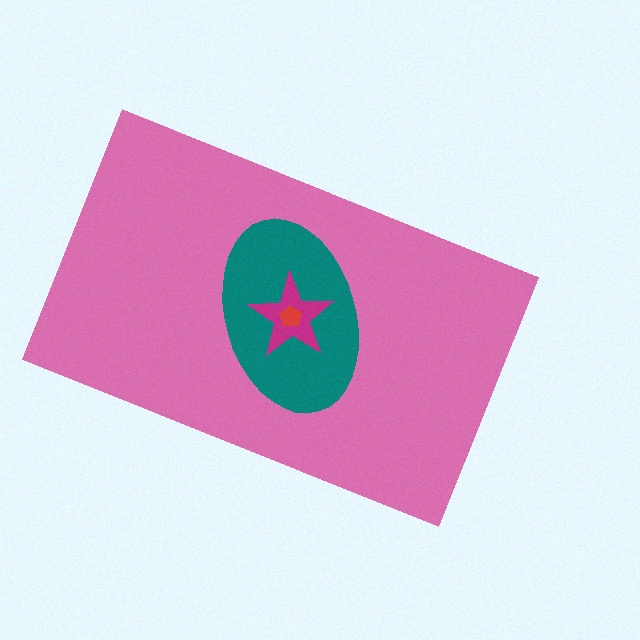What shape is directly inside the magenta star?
The red pentagon.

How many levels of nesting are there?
4.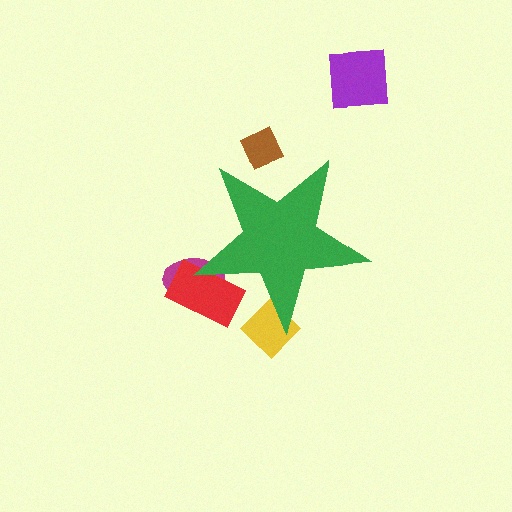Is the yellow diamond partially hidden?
Yes, the yellow diamond is partially hidden behind the green star.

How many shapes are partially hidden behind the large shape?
4 shapes are partially hidden.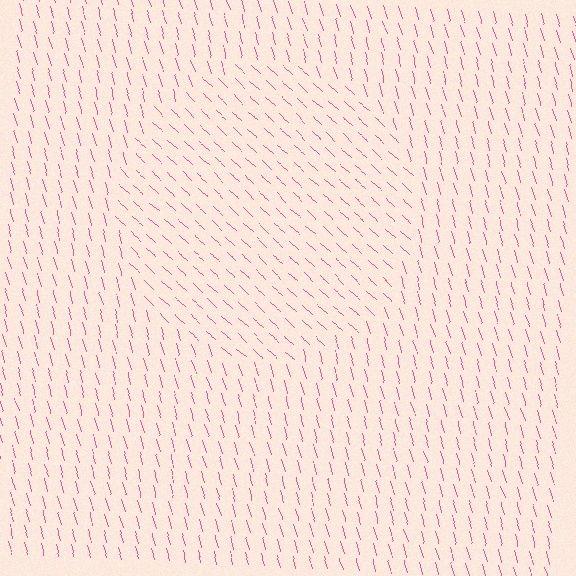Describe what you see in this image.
The image is filled with small pink line segments. A circle region in the image has lines oriented differently from the surrounding lines, creating a visible texture boundary.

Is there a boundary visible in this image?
Yes, there is a texture boundary formed by a change in line orientation.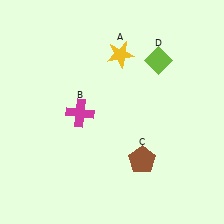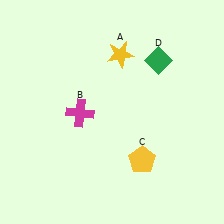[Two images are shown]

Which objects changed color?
C changed from brown to yellow. D changed from lime to green.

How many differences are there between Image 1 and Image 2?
There are 2 differences between the two images.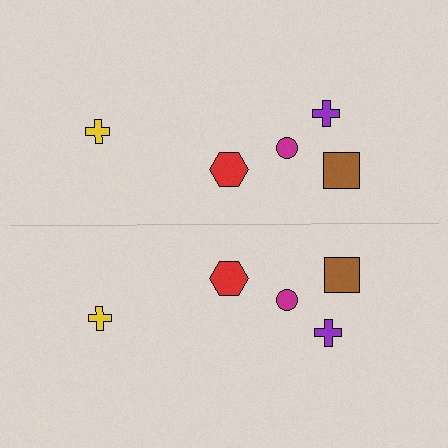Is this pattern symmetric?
Yes, this pattern has bilateral (reflection) symmetry.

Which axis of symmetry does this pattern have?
The pattern has a horizontal axis of symmetry running through the center of the image.